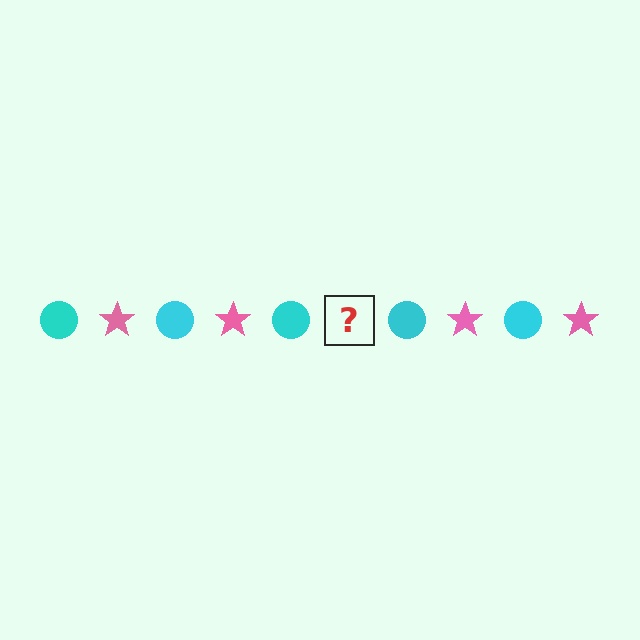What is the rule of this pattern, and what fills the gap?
The rule is that the pattern alternates between cyan circle and pink star. The gap should be filled with a pink star.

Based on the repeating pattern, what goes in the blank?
The blank should be a pink star.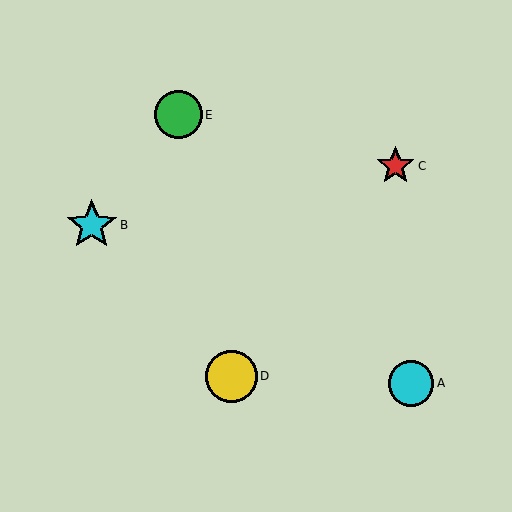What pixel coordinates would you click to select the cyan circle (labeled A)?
Click at (411, 383) to select the cyan circle A.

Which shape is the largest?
The yellow circle (labeled D) is the largest.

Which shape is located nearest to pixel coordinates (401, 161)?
The red star (labeled C) at (396, 166) is nearest to that location.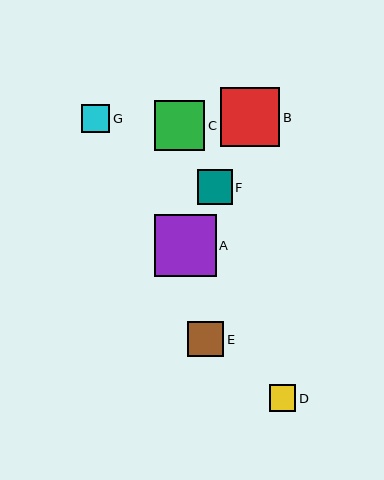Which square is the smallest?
Square D is the smallest with a size of approximately 27 pixels.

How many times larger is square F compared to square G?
Square F is approximately 1.2 times the size of square G.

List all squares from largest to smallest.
From largest to smallest: A, B, C, E, F, G, D.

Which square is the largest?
Square A is the largest with a size of approximately 62 pixels.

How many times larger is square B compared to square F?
Square B is approximately 1.7 times the size of square F.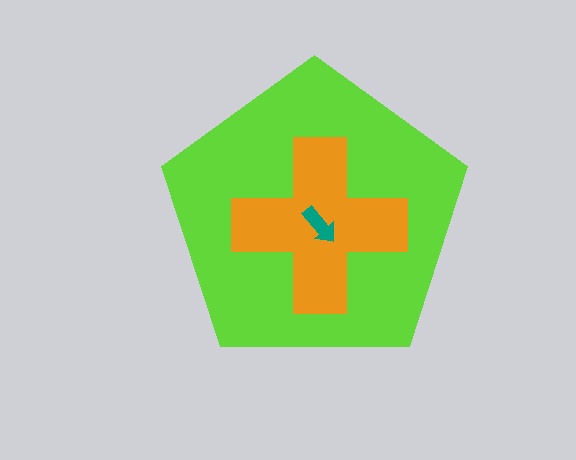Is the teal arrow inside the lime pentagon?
Yes.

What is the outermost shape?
The lime pentagon.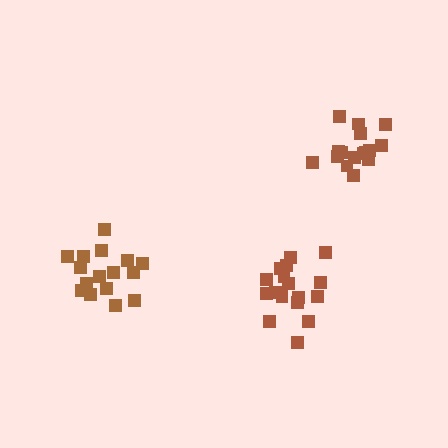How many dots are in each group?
Group 1: 16 dots, Group 2: 17 dots, Group 3: 16 dots (49 total).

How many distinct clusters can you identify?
There are 3 distinct clusters.